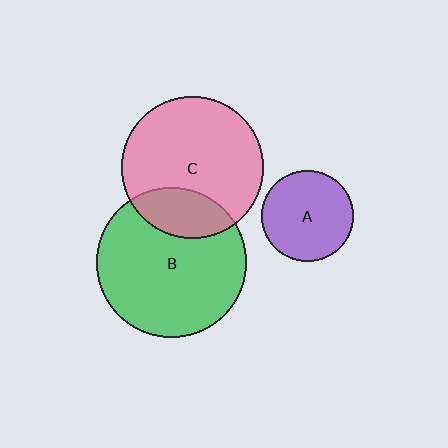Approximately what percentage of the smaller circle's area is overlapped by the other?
Approximately 25%.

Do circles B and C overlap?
Yes.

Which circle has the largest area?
Circle B (green).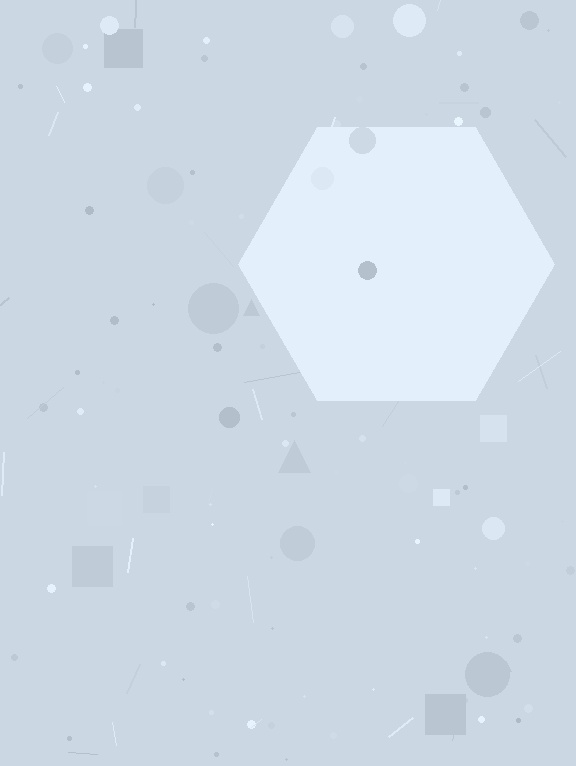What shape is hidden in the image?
A hexagon is hidden in the image.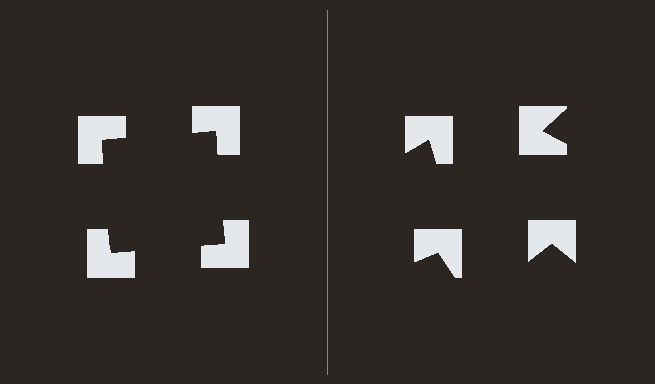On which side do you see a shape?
An illusory square appears on the left side. On the right side the wedge cuts are rotated, so no coherent shape forms.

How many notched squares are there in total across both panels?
8 — 4 on each side.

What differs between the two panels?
The notched squares are positioned identically on both sides; only the wedge orientations differ. On the left they align to a square; on the right they are misaligned.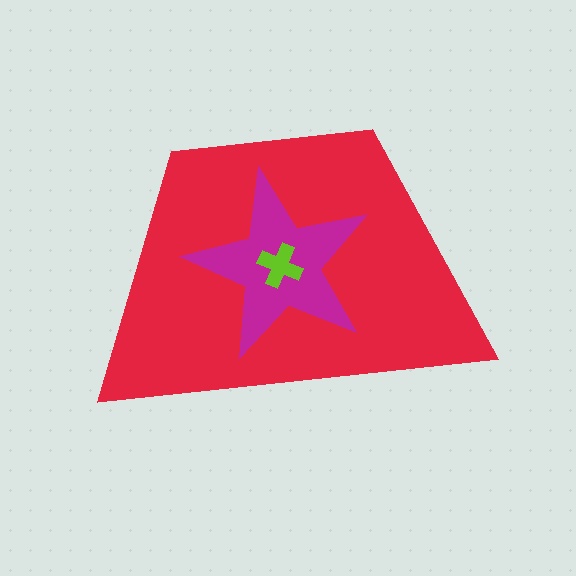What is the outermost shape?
The red trapezoid.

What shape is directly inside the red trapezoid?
The magenta star.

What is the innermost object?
The lime cross.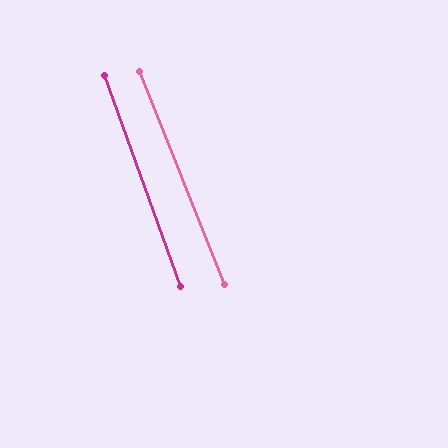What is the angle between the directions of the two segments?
Approximately 2 degrees.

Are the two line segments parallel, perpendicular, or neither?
Parallel — their directions differ by only 1.8°.